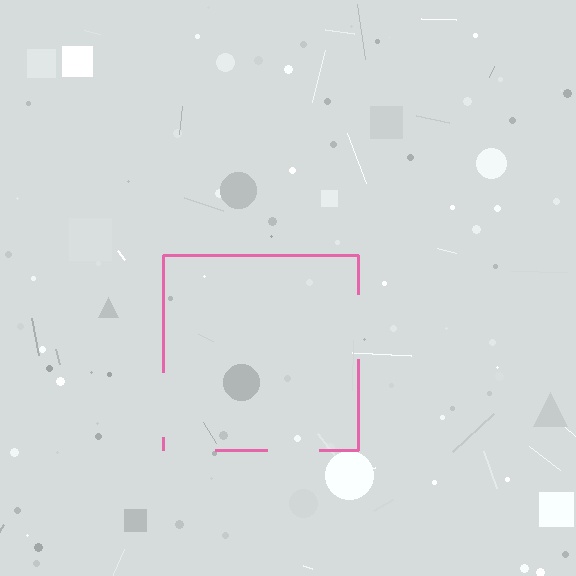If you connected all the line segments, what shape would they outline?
They would outline a square.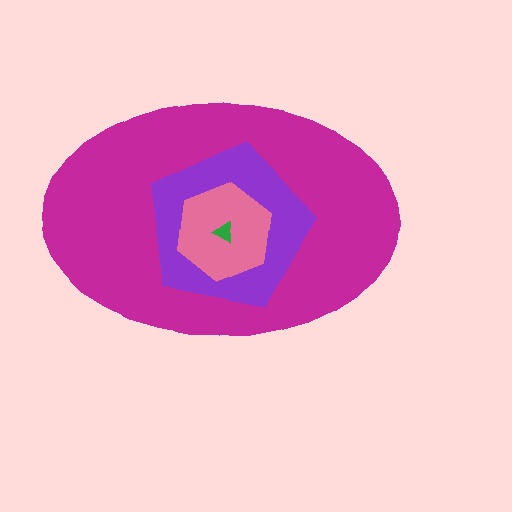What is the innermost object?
The green triangle.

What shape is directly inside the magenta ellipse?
The purple pentagon.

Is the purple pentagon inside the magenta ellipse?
Yes.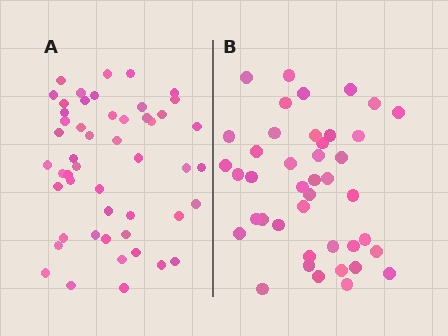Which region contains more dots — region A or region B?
Region A (the left region) has more dots.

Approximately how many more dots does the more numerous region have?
Region A has roughly 8 or so more dots than region B.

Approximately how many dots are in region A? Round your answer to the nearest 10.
About 50 dots.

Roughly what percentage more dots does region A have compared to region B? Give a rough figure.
About 20% more.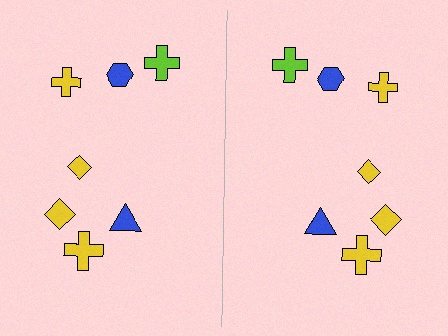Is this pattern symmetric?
Yes, this pattern has bilateral (reflection) symmetry.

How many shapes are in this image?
There are 14 shapes in this image.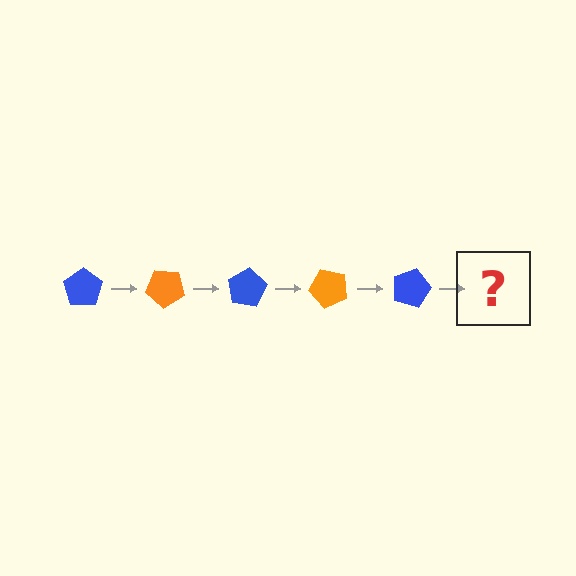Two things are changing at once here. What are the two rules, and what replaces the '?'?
The two rules are that it rotates 40 degrees each step and the color cycles through blue and orange. The '?' should be an orange pentagon, rotated 200 degrees from the start.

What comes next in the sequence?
The next element should be an orange pentagon, rotated 200 degrees from the start.